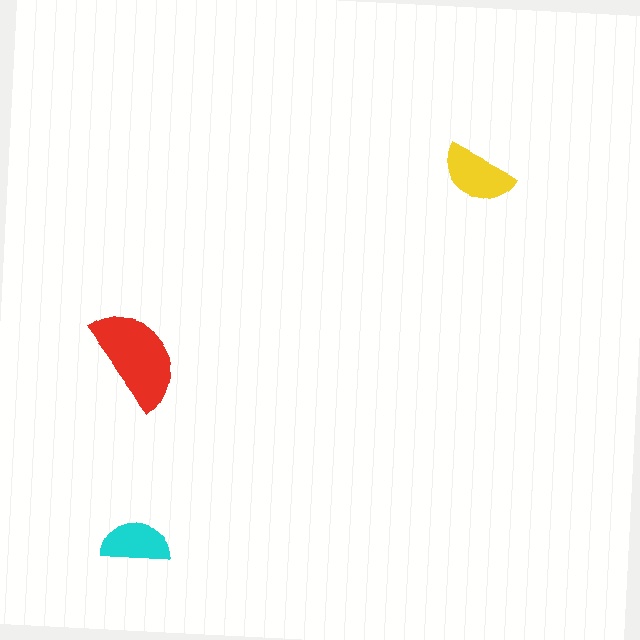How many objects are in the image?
There are 3 objects in the image.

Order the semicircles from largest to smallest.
the red one, the yellow one, the cyan one.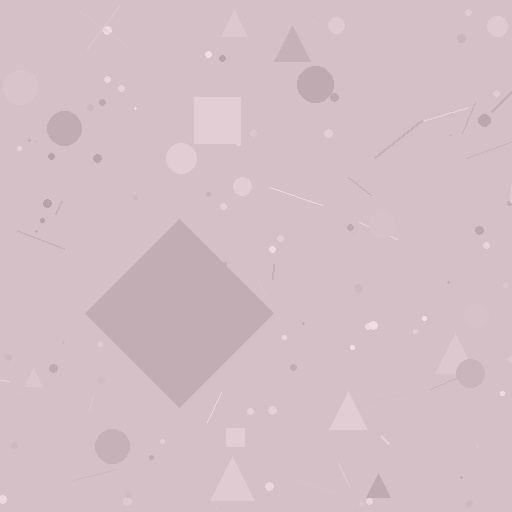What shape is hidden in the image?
A diamond is hidden in the image.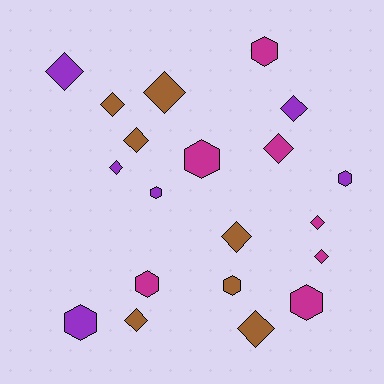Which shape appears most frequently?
Diamond, with 12 objects.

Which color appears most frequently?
Magenta, with 7 objects.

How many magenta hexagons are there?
There are 4 magenta hexagons.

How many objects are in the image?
There are 20 objects.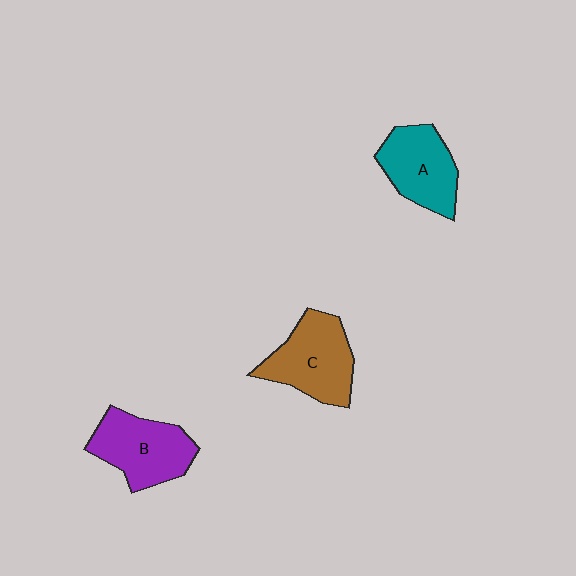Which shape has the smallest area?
Shape A (teal).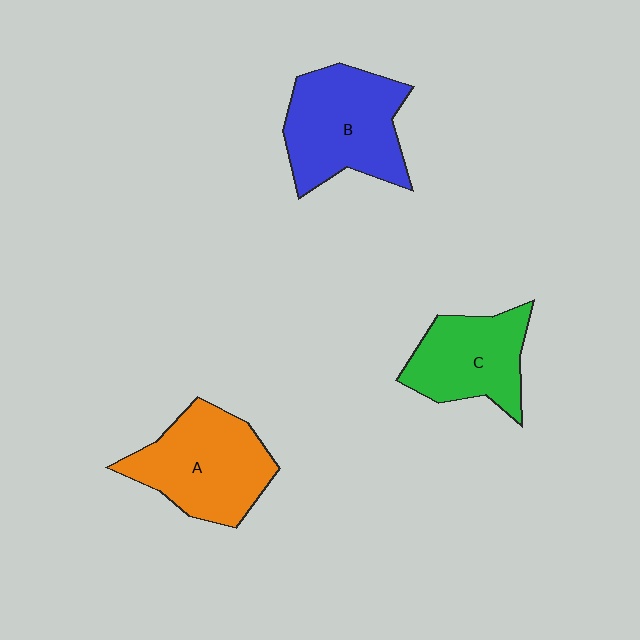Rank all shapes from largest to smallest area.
From largest to smallest: B (blue), A (orange), C (green).